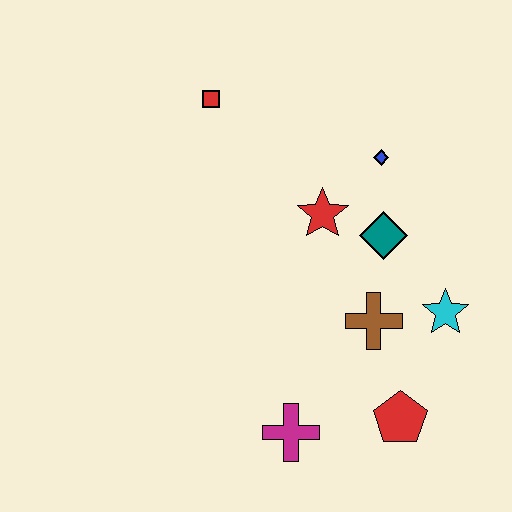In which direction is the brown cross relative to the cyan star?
The brown cross is to the left of the cyan star.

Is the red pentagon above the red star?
No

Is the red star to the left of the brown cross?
Yes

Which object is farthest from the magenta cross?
The red square is farthest from the magenta cross.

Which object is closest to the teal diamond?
The red star is closest to the teal diamond.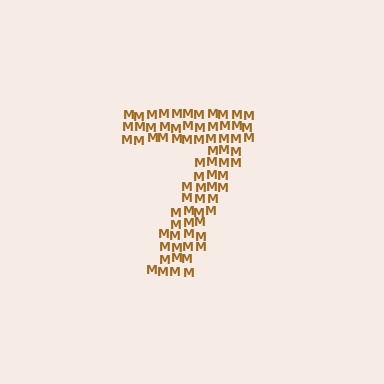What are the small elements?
The small elements are letter M's.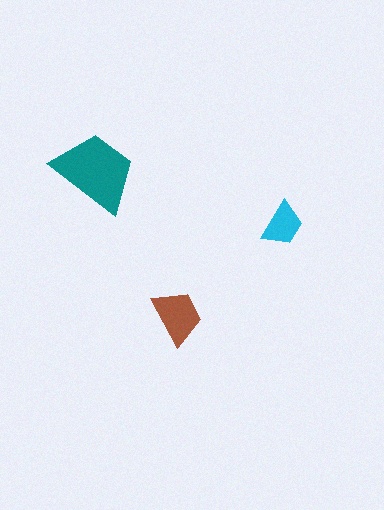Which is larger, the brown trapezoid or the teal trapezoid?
The teal one.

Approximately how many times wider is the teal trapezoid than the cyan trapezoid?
About 2 times wider.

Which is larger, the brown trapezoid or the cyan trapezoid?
The brown one.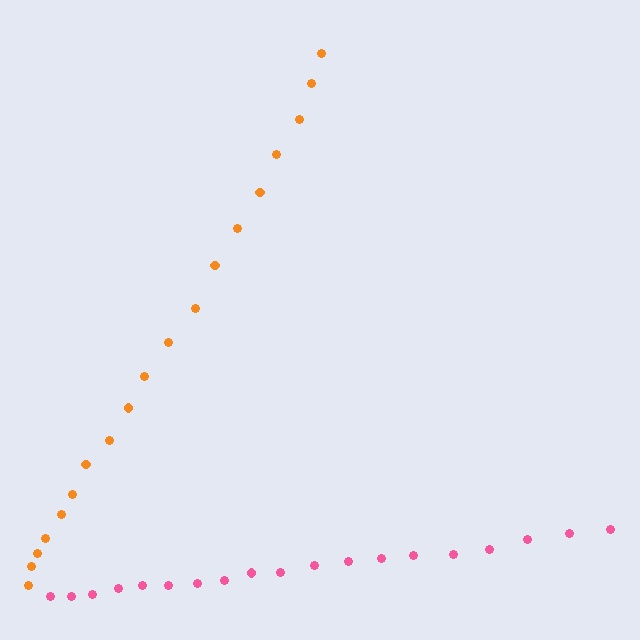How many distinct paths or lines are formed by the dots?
There are 2 distinct paths.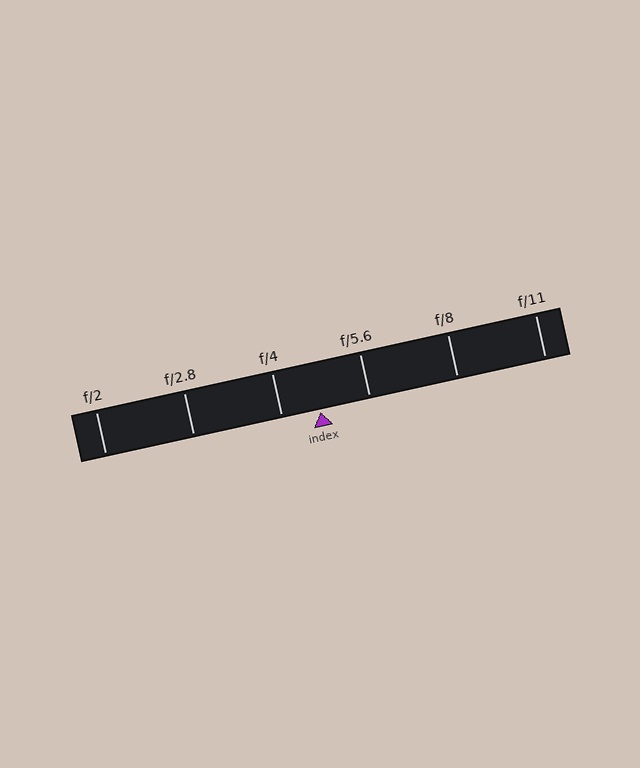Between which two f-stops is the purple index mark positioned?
The index mark is between f/4 and f/5.6.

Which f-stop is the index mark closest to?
The index mark is closest to f/4.